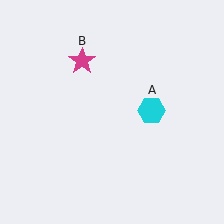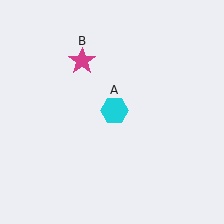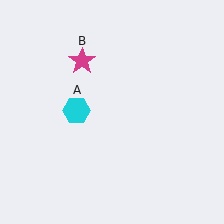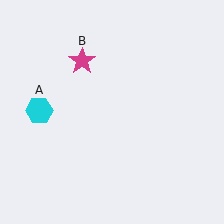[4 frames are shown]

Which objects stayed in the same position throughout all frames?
Magenta star (object B) remained stationary.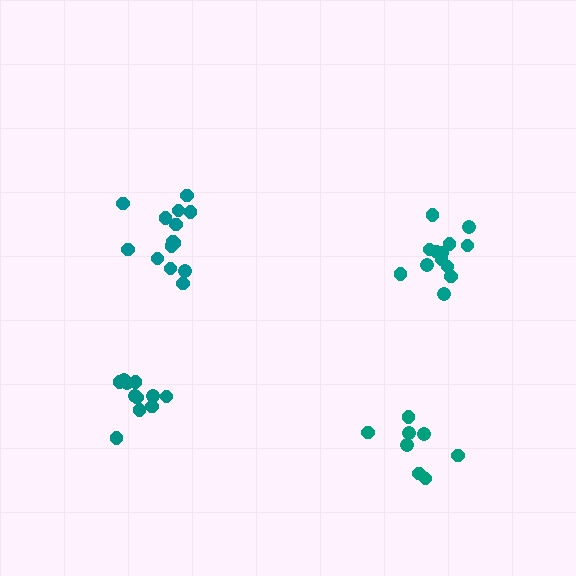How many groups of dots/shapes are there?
There are 4 groups.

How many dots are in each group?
Group 1: 8 dots, Group 2: 11 dots, Group 3: 14 dots, Group 4: 13 dots (46 total).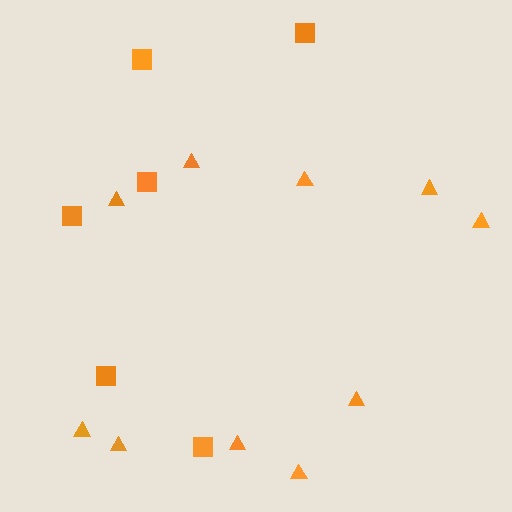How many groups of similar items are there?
There are 2 groups: one group of squares (6) and one group of triangles (10).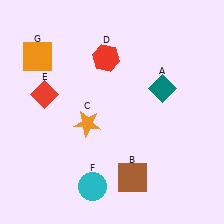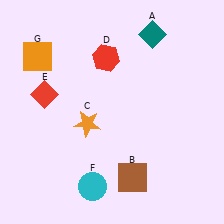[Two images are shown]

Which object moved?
The teal diamond (A) moved up.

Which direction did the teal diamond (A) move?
The teal diamond (A) moved up.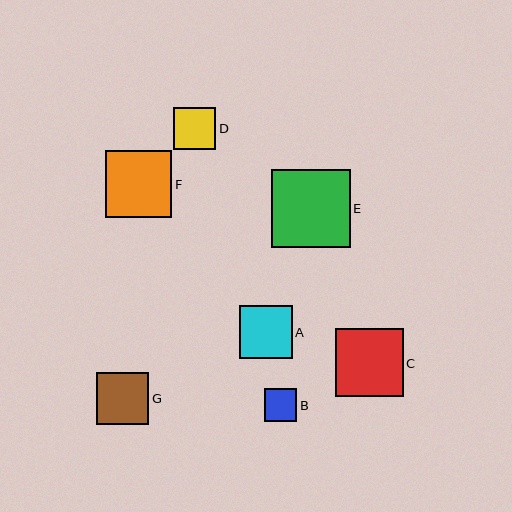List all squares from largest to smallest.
From largest to smallest: E, C, F, A, G, D, B.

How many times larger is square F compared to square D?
Square F is approximately 1.6 times the size of square D.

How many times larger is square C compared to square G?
Square C is approximately 1.3 times the size of square G.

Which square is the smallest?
Square B is the smallest with a size of approximately 32 pixels.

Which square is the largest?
Square E is the largest with a size of approximately 78 pixels.